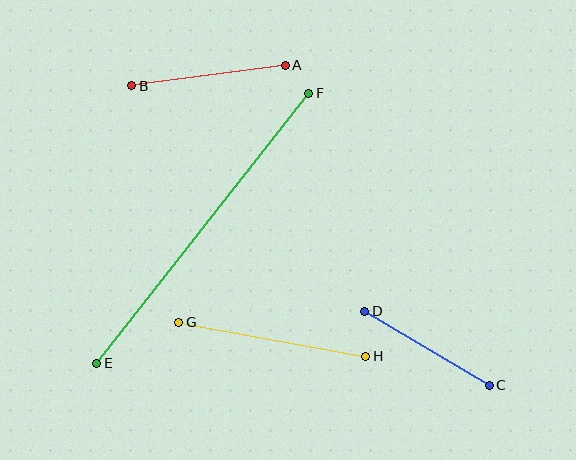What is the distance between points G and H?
The distance is approximately 190 pixels.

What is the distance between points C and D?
The distance is approximately 145 pixels.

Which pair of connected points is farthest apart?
Points E and F are farthest apart.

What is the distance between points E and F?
The distance is approximately 343 pixels.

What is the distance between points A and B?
The distance is approximately 155 pixels.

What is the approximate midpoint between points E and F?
The midpoint is at approximately (203, 228) pixels.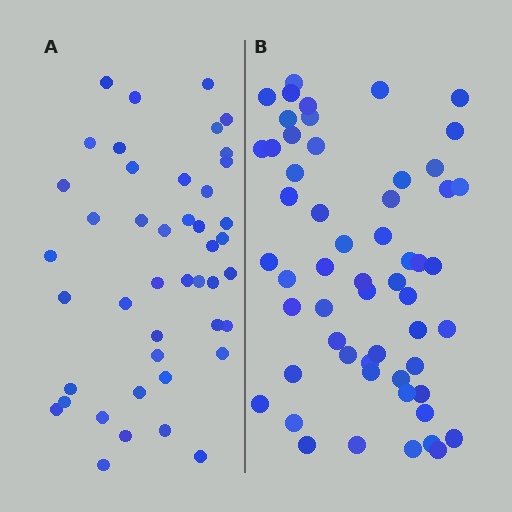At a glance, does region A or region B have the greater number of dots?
Region B (the right region) has more dots.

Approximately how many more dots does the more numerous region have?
Region B has roughly 12 or so more dots than region A.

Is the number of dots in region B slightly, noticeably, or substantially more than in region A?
Region B has noticeably more, but not dramatically so. The ratio is roughly 1.3 to 1.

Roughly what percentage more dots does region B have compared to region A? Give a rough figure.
About 25% more.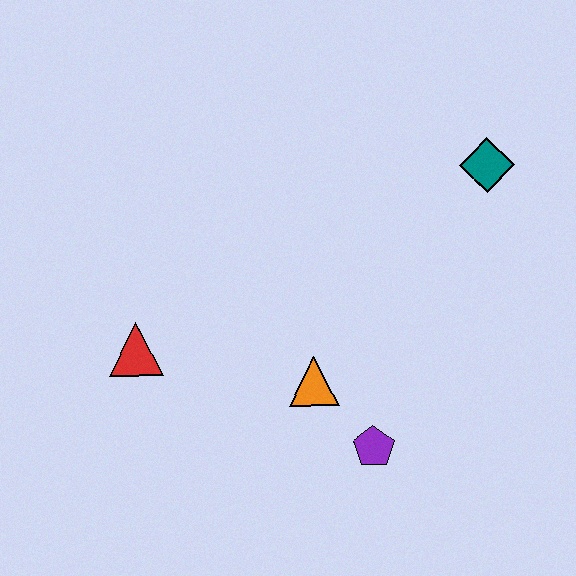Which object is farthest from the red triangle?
The teal diamond is farthest from the red triangle.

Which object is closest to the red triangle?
The orange triangle is closest to the red triangle.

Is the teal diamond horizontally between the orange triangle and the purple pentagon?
No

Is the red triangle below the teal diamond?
Yes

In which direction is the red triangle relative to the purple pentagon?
The red triangle is to the left of the purple pentagon.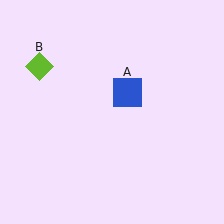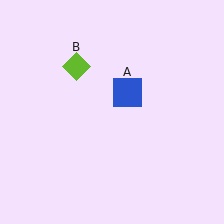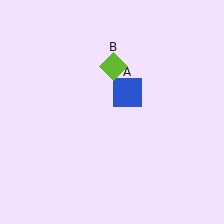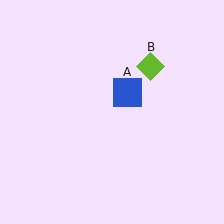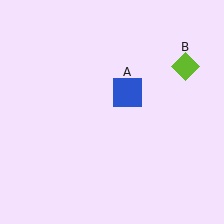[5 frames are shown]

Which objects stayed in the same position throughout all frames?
Blue square (object A) remained stationary.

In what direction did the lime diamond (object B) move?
The lime diamond (object B) moved right.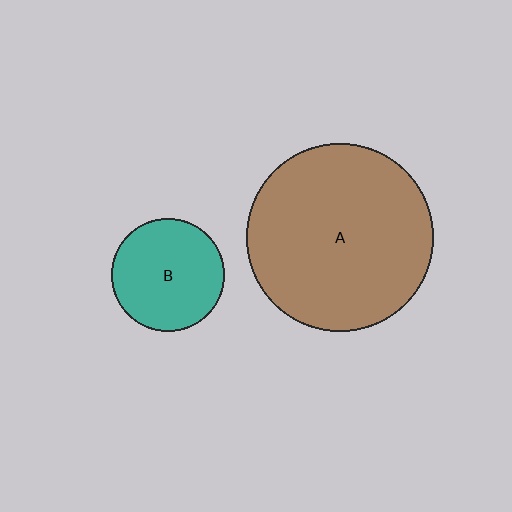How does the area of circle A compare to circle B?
Approximately 2.7 times.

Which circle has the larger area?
Circle A (brown).